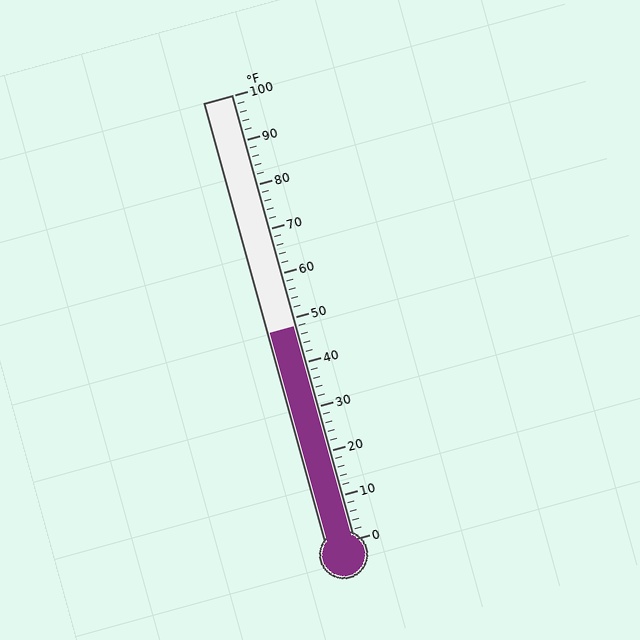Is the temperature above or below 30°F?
The temperature is above 30°F.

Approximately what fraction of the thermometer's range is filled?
The thermometer is filled to approximately 50% of its range.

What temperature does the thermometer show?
The thermometer shows approximately 48°F.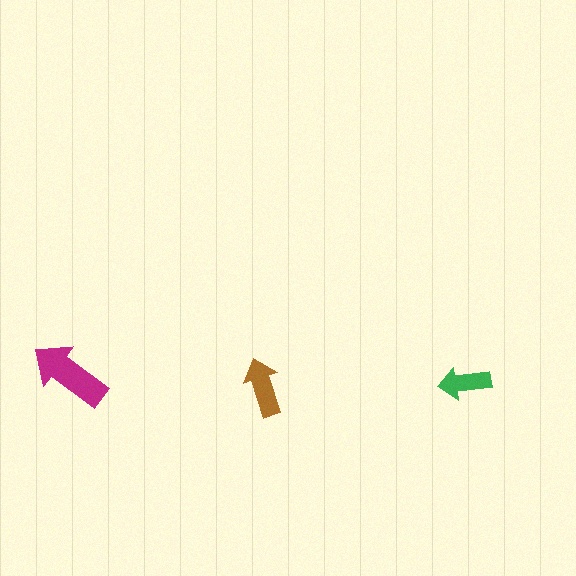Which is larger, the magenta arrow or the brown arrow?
The magenta one.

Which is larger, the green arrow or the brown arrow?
The brown one.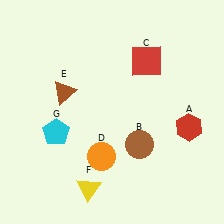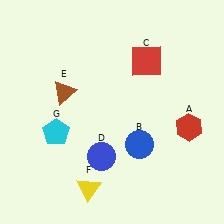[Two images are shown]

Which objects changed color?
B changed from brown to blue. D changed from orange to blue.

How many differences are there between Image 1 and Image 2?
There are 2 differences between the two images.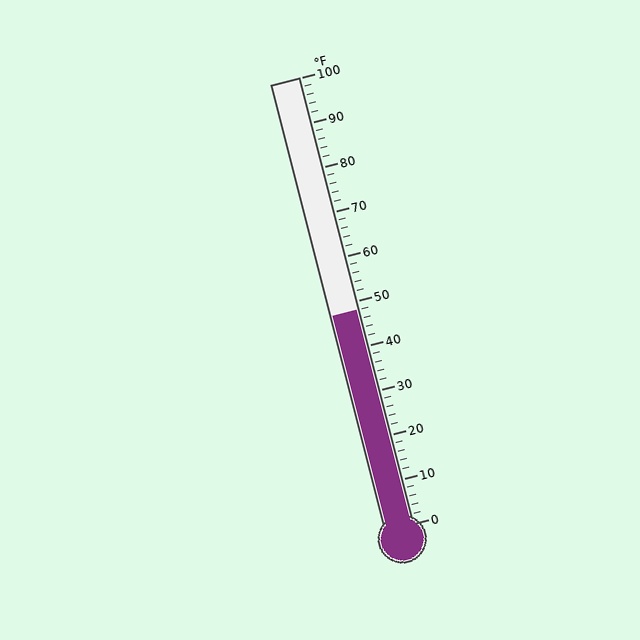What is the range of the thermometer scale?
The thermometer scale ranges from 0°F to 100°F.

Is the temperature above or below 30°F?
The temperature is above 30°F.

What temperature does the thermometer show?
The thermometer shows approximately 48°F.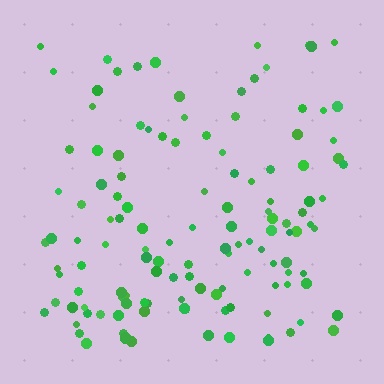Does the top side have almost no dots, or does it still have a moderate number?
Still a moderate number, just noticeably fewer than the bottom.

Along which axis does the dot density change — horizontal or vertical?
Vertical.